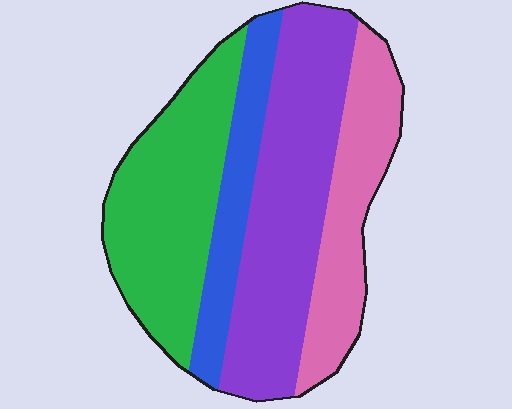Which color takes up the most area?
Purple, at roughly 35%.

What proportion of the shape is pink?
Pink covers around 20% of the shape.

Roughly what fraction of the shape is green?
Green covers about 30% of the shape.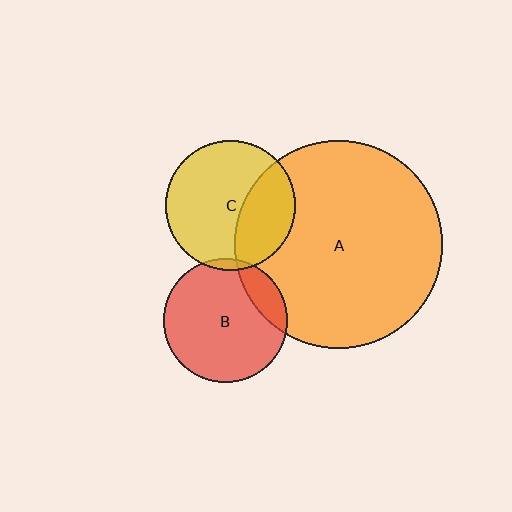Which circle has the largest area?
Circle A (orange).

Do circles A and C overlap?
Yes.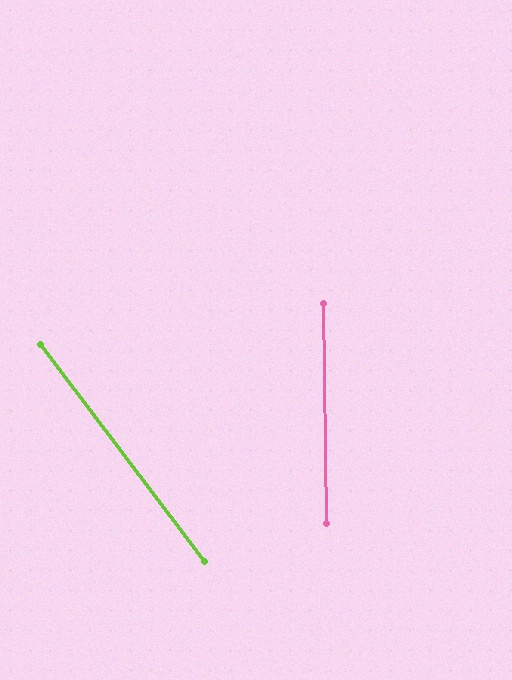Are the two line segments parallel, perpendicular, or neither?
Neither parallel nor perpendicular — they differ by about 36°.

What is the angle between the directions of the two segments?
Approximately 36 degrees.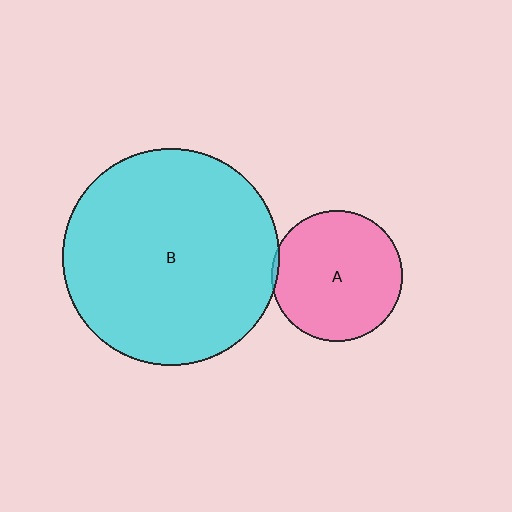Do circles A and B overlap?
Yes.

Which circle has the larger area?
Circle B (cyan).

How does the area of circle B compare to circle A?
Approximately 2.8 times.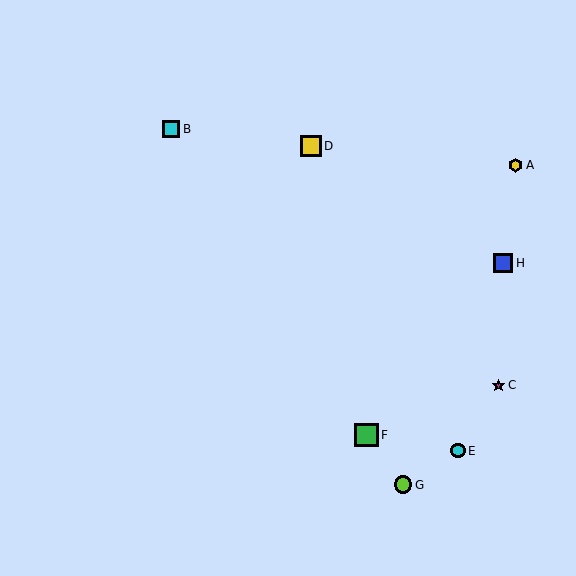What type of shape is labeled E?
Shape E is a cyan circle.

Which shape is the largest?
The green square (labeled F) is the largest.